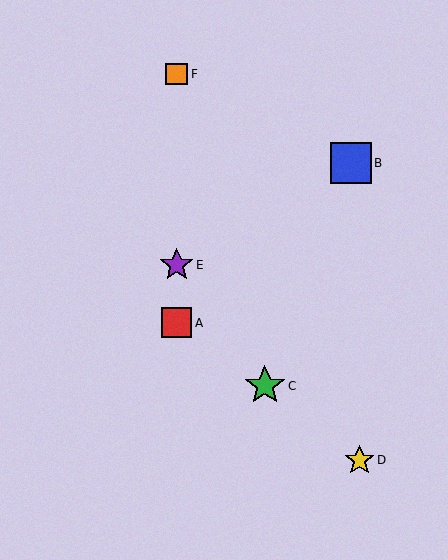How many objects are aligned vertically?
3 objects (A, E, F) are aligned vertically.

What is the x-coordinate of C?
Object C is at x≈265.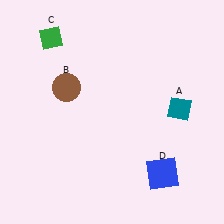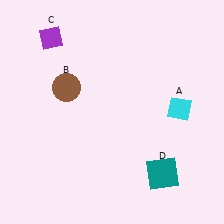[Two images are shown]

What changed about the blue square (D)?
In Image 1, D is blue. In Image 2, it changed to teal.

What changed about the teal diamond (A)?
In Image 1, A is teal. In Image 2, it changed to cyan.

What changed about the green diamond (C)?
In Image 1, C is green. In Image 2, it changed to purple.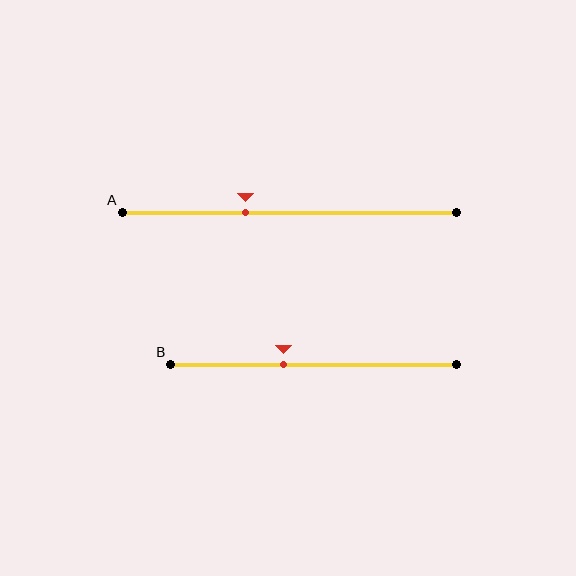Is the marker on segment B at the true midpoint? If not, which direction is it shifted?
No, the marker on segment B is shifted to the left by about 11% of the segment length.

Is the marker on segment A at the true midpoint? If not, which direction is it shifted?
No, the marker on segment A is shifted to the left by about 13% of the segment length.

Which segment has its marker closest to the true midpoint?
Segment B has its marker closest to the true midpoint.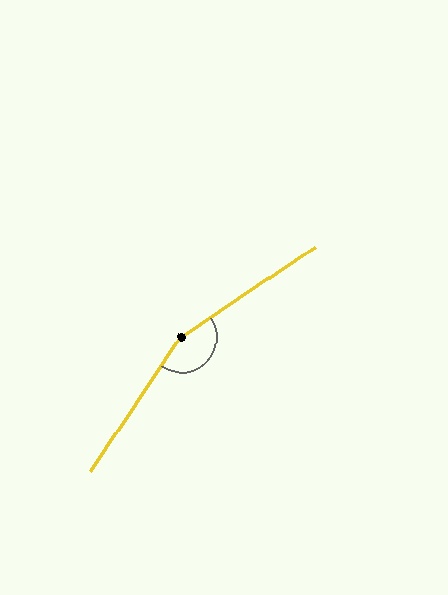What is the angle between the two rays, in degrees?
Approximately 158 degrees.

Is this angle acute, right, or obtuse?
It is obtuse.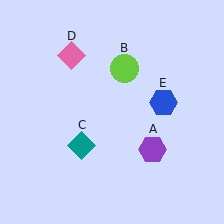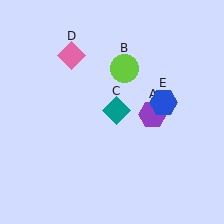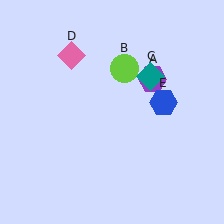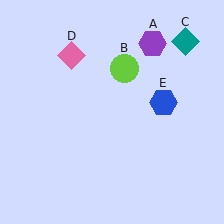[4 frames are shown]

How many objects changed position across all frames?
2 objects changed position: purple hexagon (object A), teal diamond (object C).